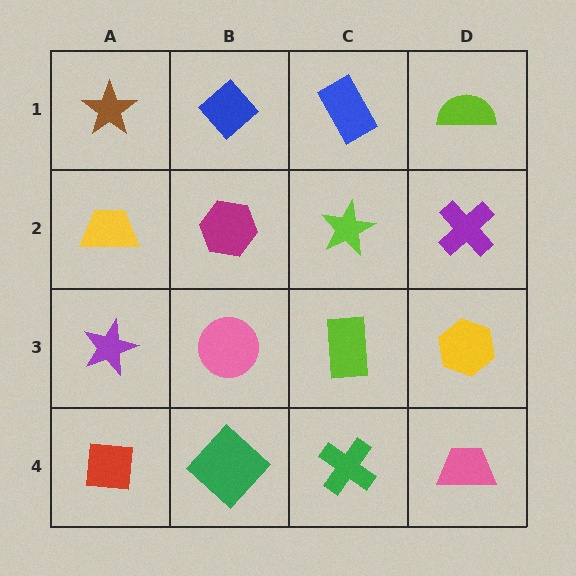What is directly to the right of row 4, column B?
A green cross.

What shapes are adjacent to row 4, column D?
A yellow hexagon (row 3, column D), a green cross (row 4, column C).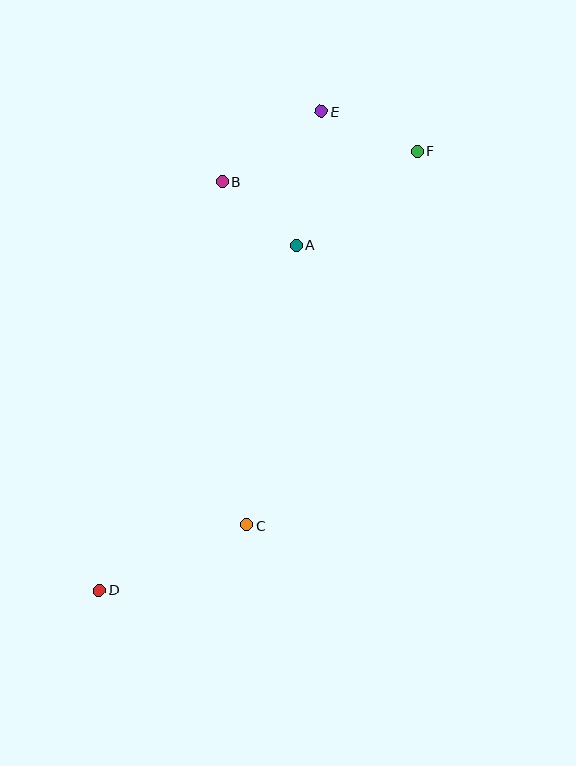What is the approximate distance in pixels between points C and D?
The distance between C and D is approximately 161 pixels.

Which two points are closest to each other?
Points A and B are closest to each other.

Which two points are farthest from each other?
Points D and F are farthest from each other.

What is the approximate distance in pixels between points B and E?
The distance between B and E is approximately 121 pixels.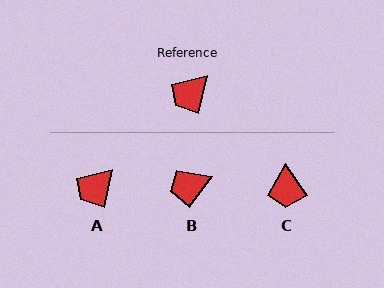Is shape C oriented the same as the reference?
No, it is off by about 47 degrees.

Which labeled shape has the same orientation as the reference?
A.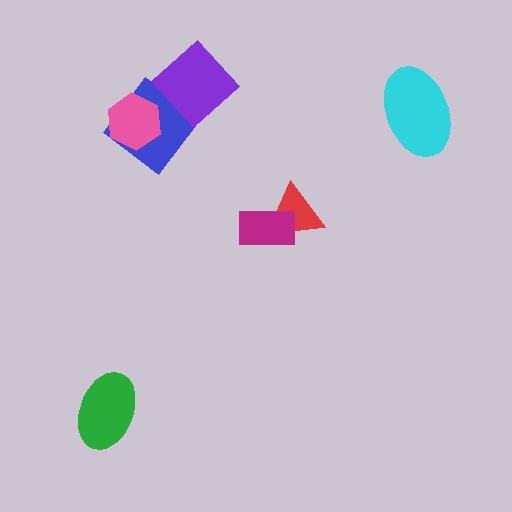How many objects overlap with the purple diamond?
1 object overlaps with the purple diamond.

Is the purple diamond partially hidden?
No, no other shape covers it.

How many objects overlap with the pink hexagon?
1 object overlaps with the pink hexagon.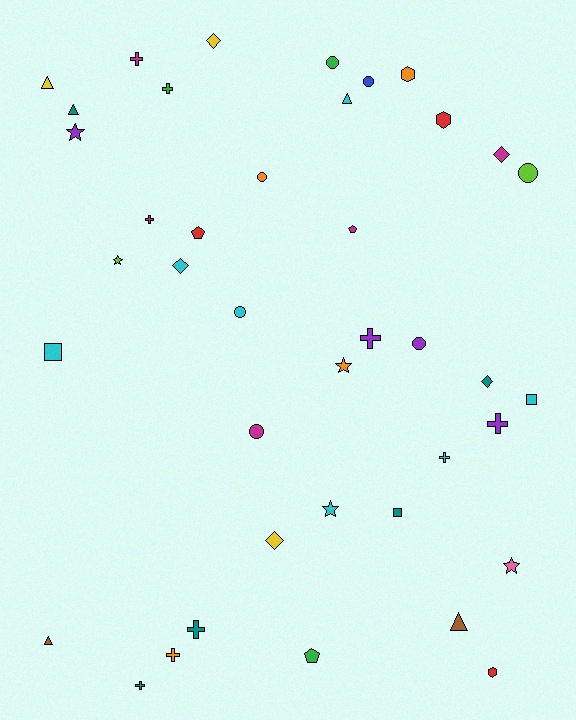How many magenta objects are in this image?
There are 5 magenta objects.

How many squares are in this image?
There are 3 squares.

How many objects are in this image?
There are 40 objects.